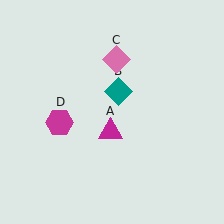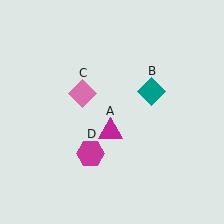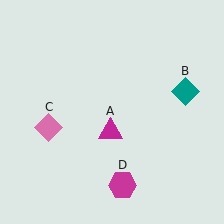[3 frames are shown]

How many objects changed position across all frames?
3 objects changed position: teal diamond (object B), pink diamond (object C), magenta hexagon (object D).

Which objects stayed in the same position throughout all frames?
Magenta triangle (object A) remained stationary.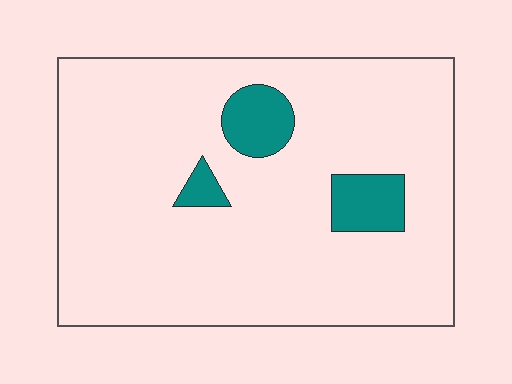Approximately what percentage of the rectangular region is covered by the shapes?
Approximately 10%.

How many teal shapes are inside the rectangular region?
3.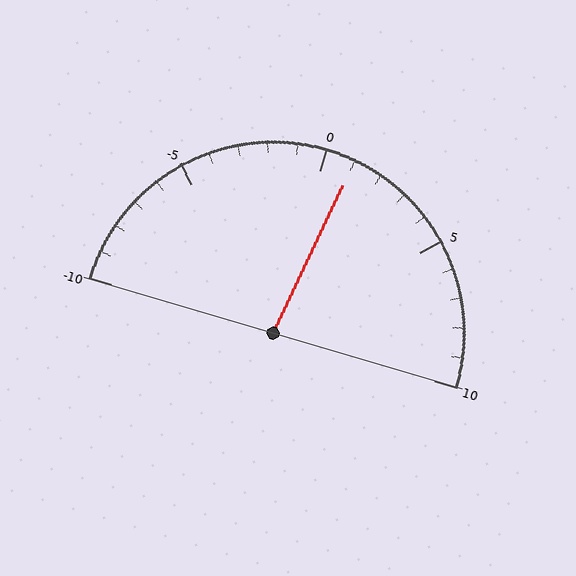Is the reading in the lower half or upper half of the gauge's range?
The reading is in the upper half of the range (-10 to 10).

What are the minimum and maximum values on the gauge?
The gauge ranges from -10 to 10.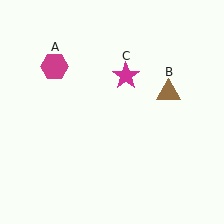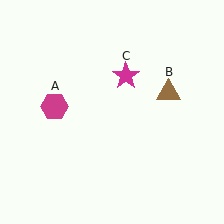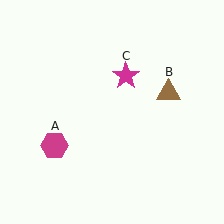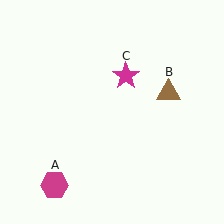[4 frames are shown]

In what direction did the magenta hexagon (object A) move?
The magenta hexagon (object A) moved down.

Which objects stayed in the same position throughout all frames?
Brown triangle (object B) and magenta star (object C) remained stationary.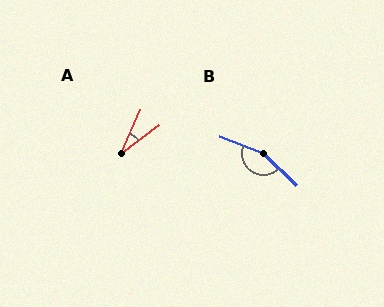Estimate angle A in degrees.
Approximately 30 degrees.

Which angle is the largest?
B, at approximately 157 degrees.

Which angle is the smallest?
A, at approximately 30 degrees.